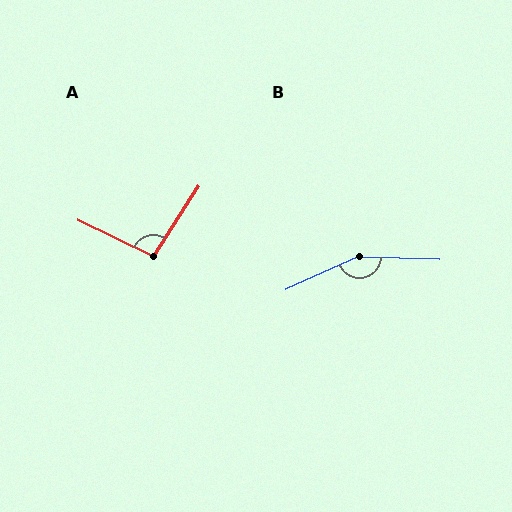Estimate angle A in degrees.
Approximately 97 degrees.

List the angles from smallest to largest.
A (97°), B (153°).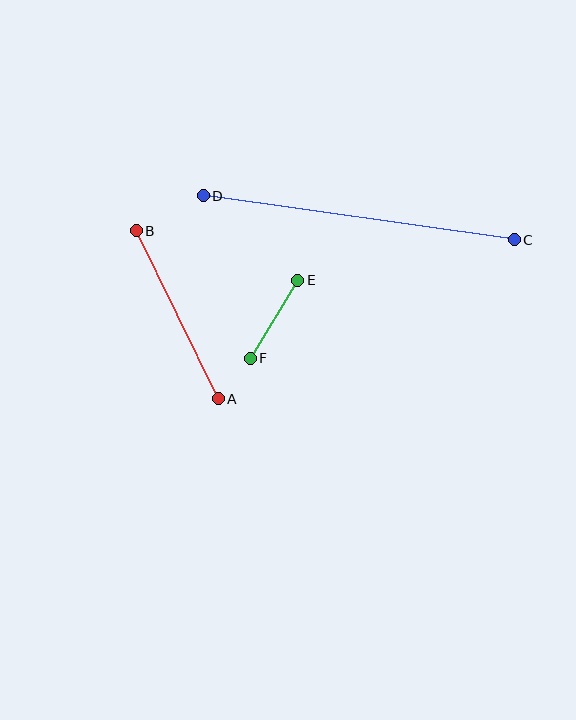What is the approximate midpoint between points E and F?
The midpoint is at approximately (274, 319) pixels.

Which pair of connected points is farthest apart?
Points C and D are farthest apart.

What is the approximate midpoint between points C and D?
The midpoint is at approximately (359, 218) pixels.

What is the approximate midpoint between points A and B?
The midpoint is at approximately (177, 315) pixels.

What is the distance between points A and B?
The distance is approximately 187 pixels.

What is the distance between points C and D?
The distance is approximately 314 pixels.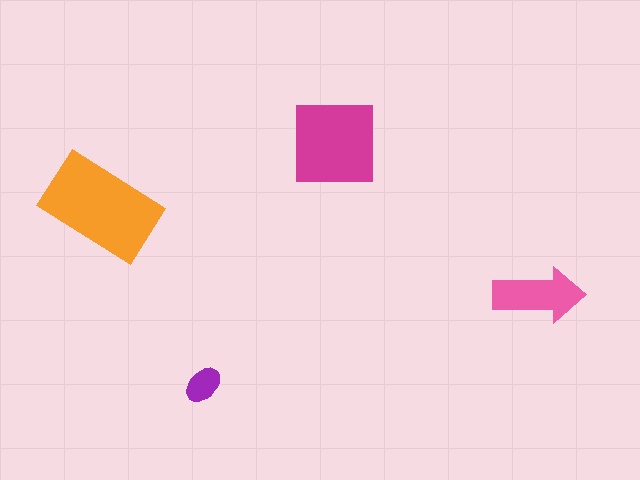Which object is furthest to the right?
The pink arrow is rightmost.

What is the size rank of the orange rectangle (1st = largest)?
1st.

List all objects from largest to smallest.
The orange rectangle, the magenta square, the pink arrow, the purple ellipse.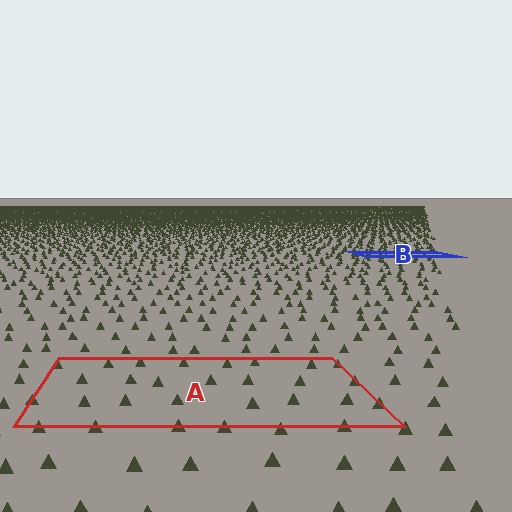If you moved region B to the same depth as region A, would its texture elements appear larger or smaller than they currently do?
They would appear larger. At a closer depth, the same texture elements are projected at a bigger on-screen size.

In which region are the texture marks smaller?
The texture marks are smaller in region B, because it is farther away.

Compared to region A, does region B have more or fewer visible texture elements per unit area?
Region B has more texture elements per unit area — they are packed more densely because it is farther away.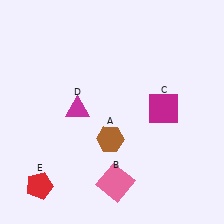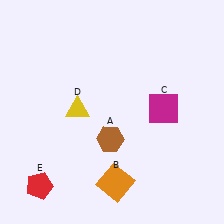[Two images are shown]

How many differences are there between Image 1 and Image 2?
There are 2 differences between the two images.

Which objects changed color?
B changed from pink to orange. D changed from magenta to yellow.